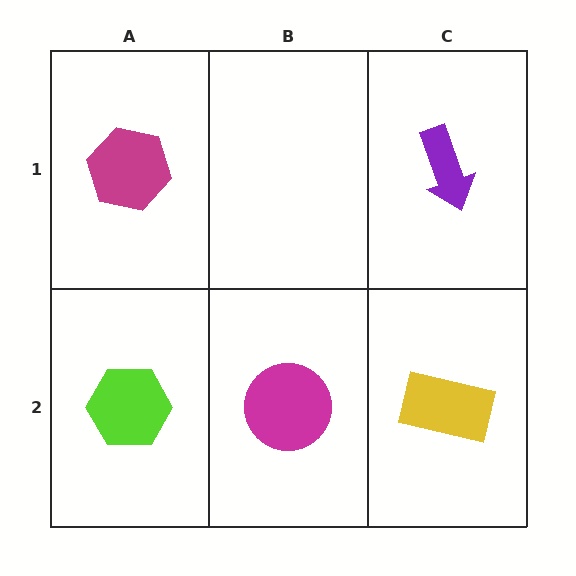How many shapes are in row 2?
3 shapes.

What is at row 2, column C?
A yellow rectangle.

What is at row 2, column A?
A lime hexagon.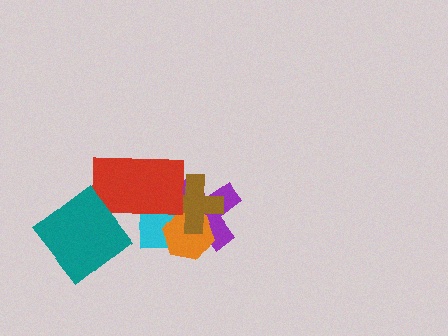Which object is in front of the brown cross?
The red rectangle is in front of the brown cross.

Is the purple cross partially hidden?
Yes, it is partially covered by another shape.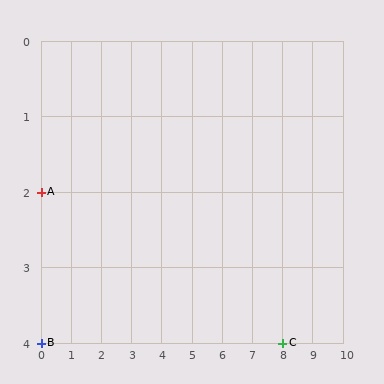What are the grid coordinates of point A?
Point A is at grid coordinates (0, 2).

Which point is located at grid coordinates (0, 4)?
Point B is at (0, 4).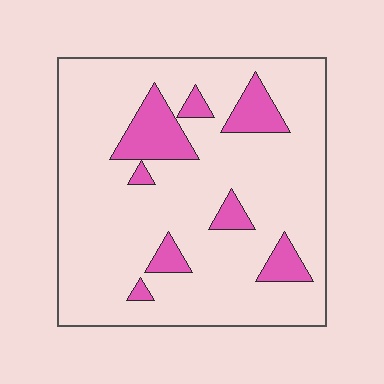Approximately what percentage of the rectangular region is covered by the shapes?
Approximately 15%.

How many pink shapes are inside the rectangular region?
8.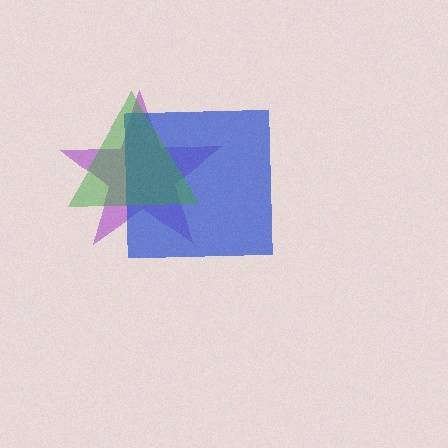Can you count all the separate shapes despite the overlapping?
Yes, there are 3 separate shapes.